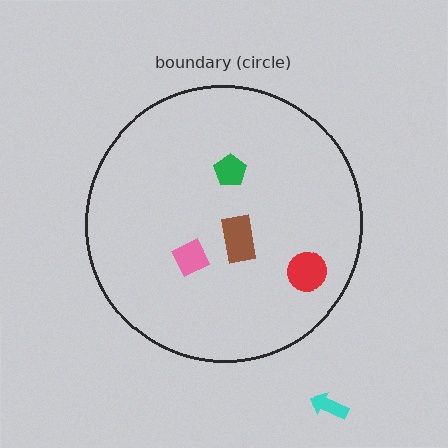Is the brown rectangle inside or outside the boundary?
Inside.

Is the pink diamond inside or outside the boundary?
Inside.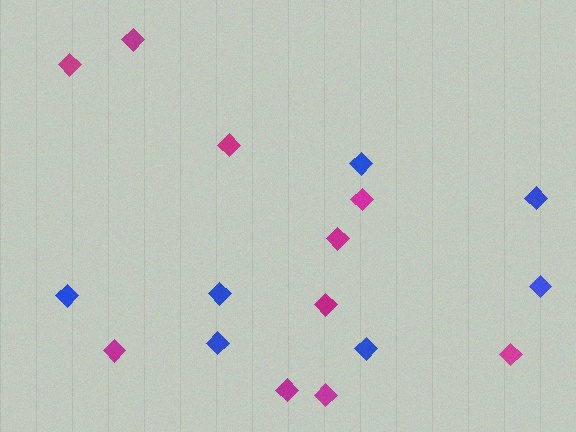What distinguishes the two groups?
There are 2 groups: one group of blue diamonds (7) and one group of magenta diamonds (10).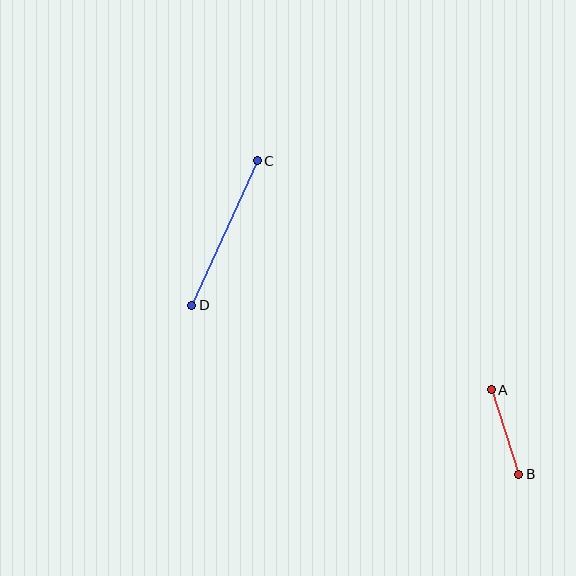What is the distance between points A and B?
The distance is approximately 89 pixels.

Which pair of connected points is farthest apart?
Points C and D are farthest apart.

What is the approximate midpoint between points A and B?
The midpoint is at approximately (505, 432) pixels.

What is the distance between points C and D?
The distance is approximately 159 pixels.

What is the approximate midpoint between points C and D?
The midpoint is at approximately (225, 233) pixels.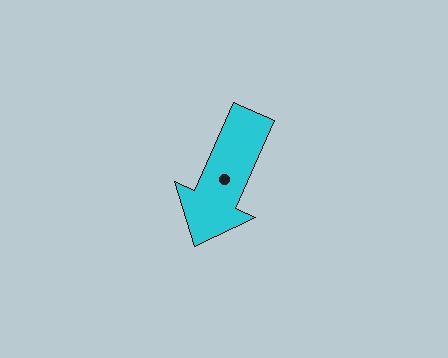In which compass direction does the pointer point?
Southwest.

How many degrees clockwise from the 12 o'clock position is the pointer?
Approximately 204 degrees.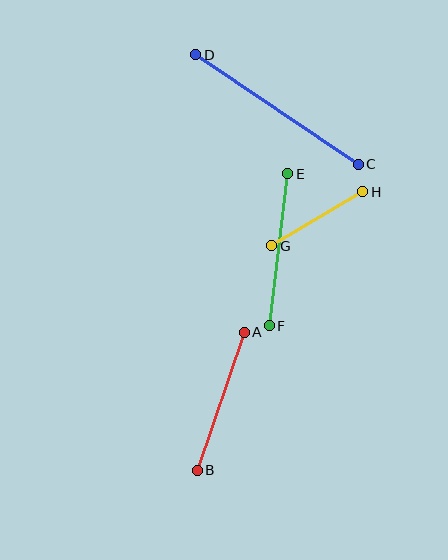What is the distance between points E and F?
The distance is approximately 153 pixels.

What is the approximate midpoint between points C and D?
The midpoint is at approximately (277, 109) pixels.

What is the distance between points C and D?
The distance is approximately 196 pixels.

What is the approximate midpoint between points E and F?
The midpoint is at approximately (279, 250) pixels.